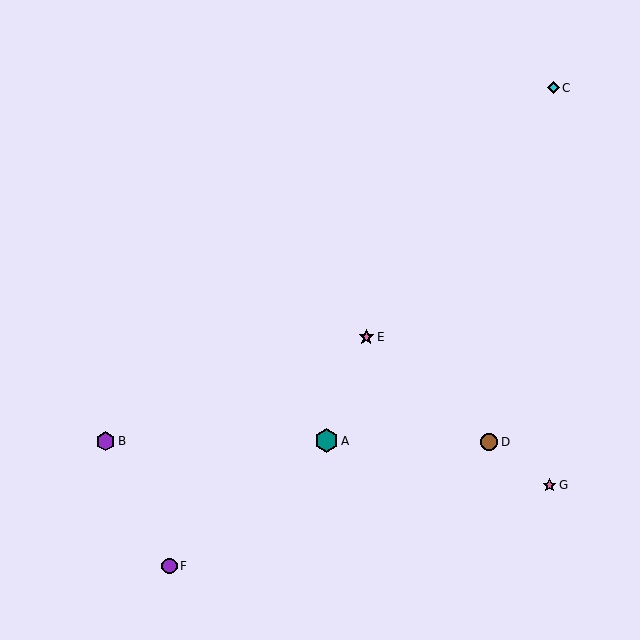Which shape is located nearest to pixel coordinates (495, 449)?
The brown circle (labeled D) at (489, 442) is nearest to that location.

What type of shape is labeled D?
Shape D is a brown circle.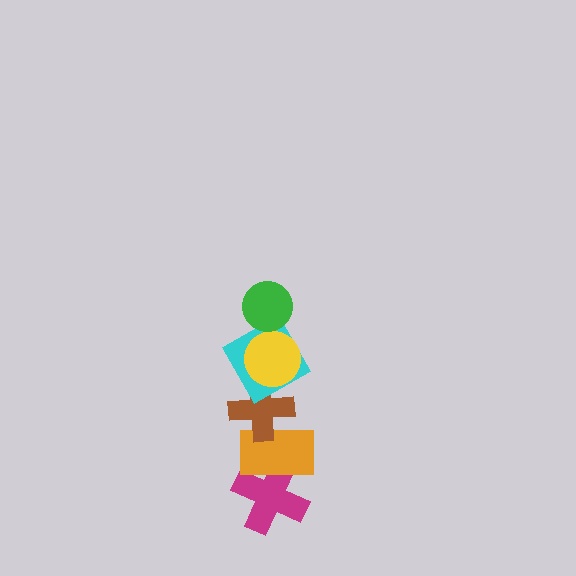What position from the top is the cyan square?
The cyan square is 3rd from the top.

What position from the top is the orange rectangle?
The orange rectangle is 5th from the top.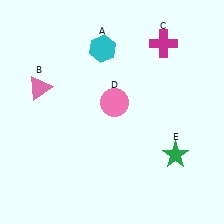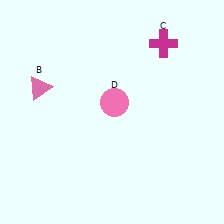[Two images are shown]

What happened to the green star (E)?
The green star (E) was removed in Image 2. It was in the bottom-right area of Image 1.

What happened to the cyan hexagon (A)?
The cyan hexagon (A) was removed in Image 2. It was in the top-left area of Image 1.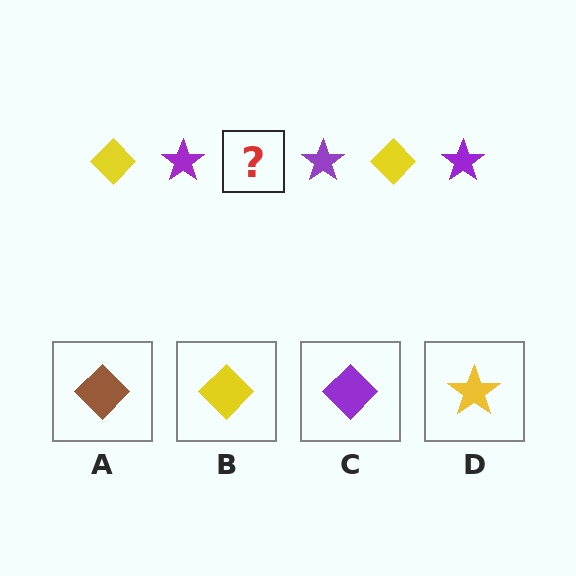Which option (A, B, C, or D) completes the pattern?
B.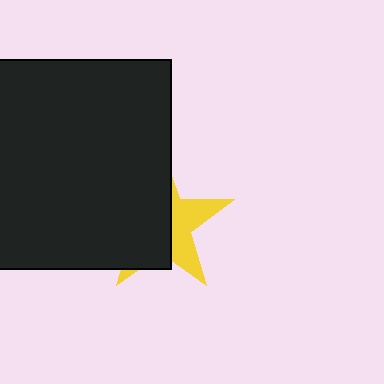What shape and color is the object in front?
The object in front is a black square.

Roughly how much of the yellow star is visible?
A small part of it is visible (roughly 38%).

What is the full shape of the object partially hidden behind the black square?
The partially hidden object is a yellow star.